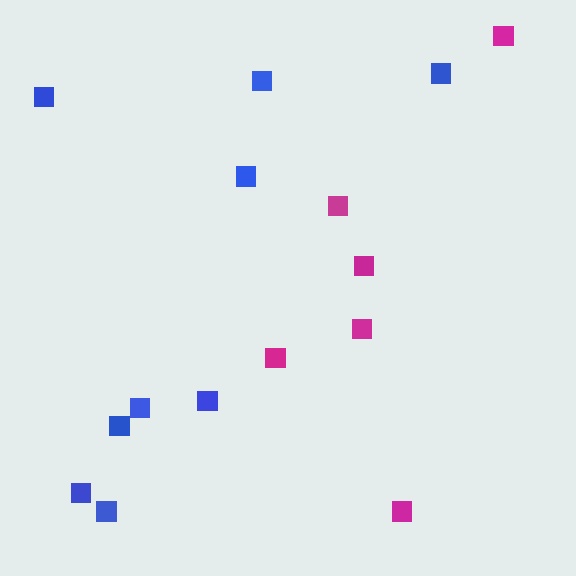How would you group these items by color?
There are 2 groups: one group of blue squares (9) and one group of magenta squares (6).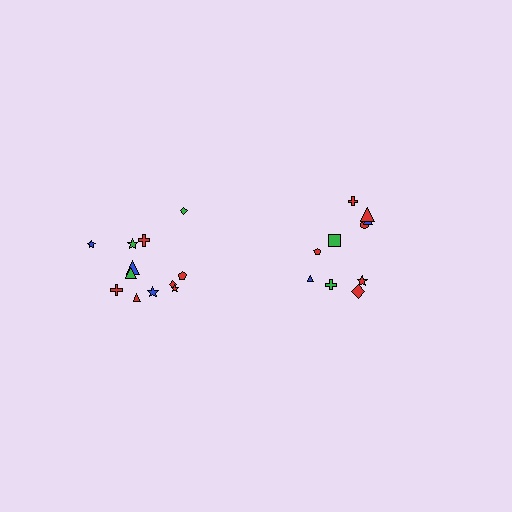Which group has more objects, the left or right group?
The left group.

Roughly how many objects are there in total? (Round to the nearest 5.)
Roughly 20 objects in total.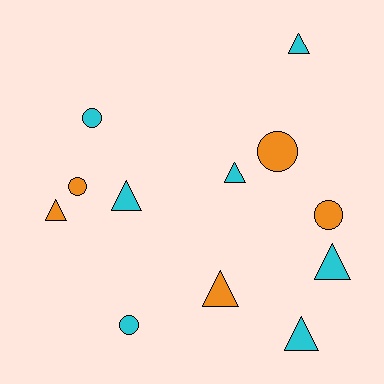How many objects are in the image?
There are 12 objects.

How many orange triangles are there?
There are 2 orange triangles.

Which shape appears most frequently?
Triangle, with 7 objects.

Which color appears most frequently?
Cyan, with 7 objects.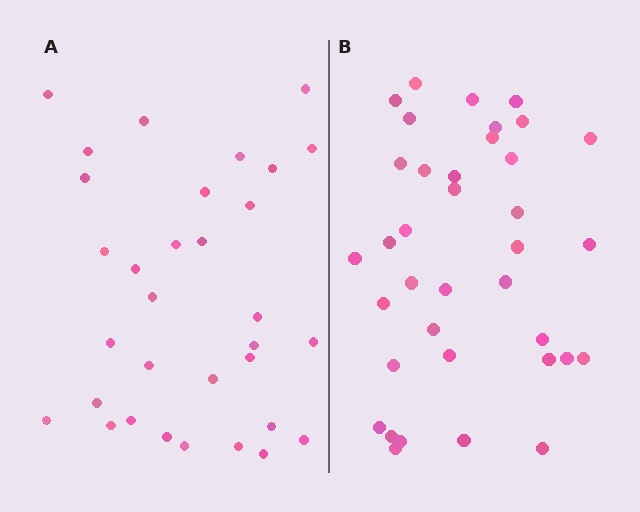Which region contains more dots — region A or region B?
Region B (the right region) has more dots.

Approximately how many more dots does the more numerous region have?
Region B has about 5 more dots than region A.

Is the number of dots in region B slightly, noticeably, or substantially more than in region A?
Region B has only slightly more — the two regions are fairly close. The ratio is roughly 1.2 to 1.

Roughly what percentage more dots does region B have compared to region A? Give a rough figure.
About 15% more.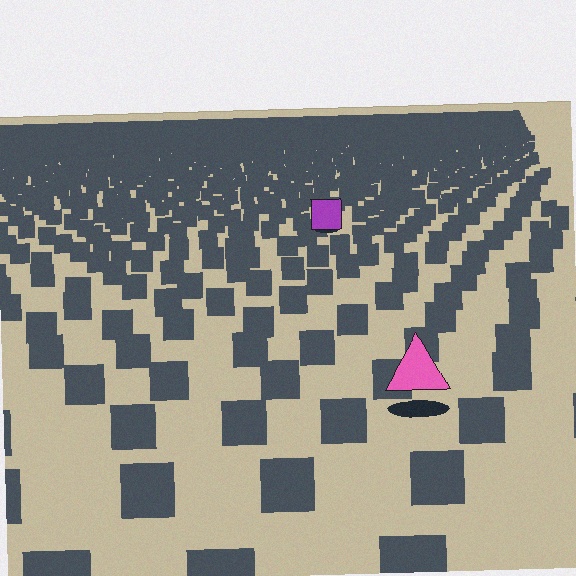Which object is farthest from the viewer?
The purple square is farthest from the viewer. It appears smaller and the ground texture around it is denser.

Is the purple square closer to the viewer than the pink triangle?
No. The pink triangle is closer — you can tell from the texture gradient: the ground texture is coarser near it.